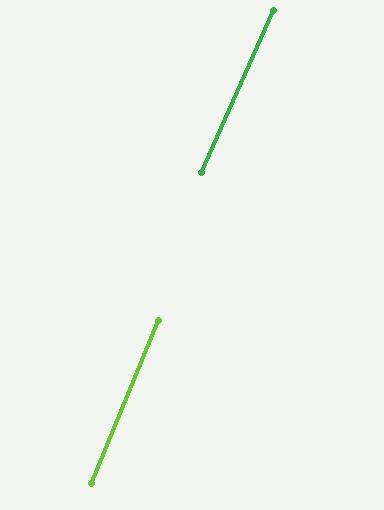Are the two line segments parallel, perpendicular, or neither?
Parallel — their directions differ by only 1.9°.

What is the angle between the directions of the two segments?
Approximately 2 degrees.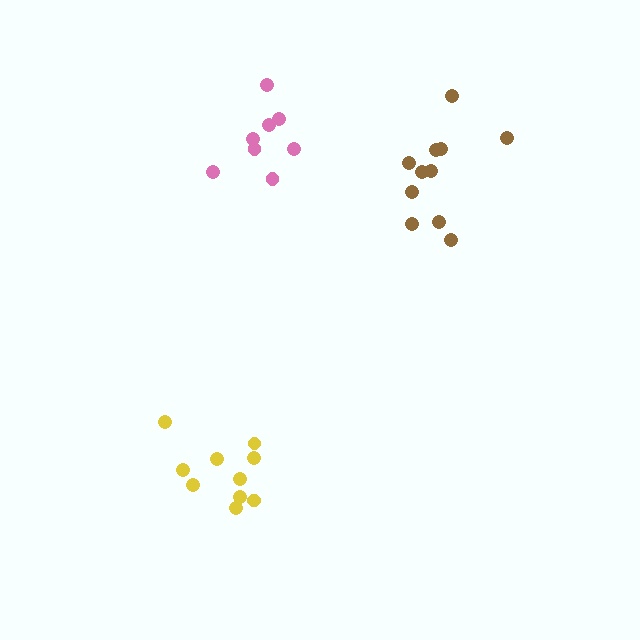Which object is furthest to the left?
The yellow cluster is leftmost.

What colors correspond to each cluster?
The clusters are colored: yellow, brown, pink.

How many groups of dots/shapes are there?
There are 3 groups.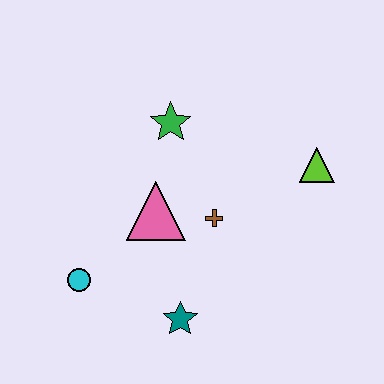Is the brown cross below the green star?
Yes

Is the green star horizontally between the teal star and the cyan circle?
Yes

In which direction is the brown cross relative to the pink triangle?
The brown cross is to the right of the pink triangle.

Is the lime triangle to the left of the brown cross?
No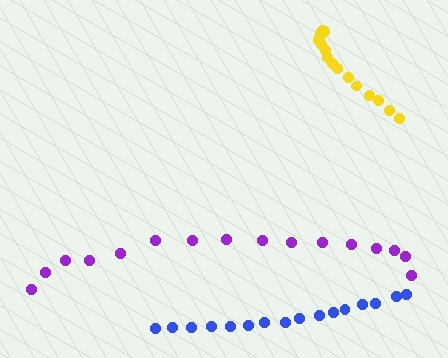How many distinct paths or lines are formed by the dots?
There are 3 distinct paths.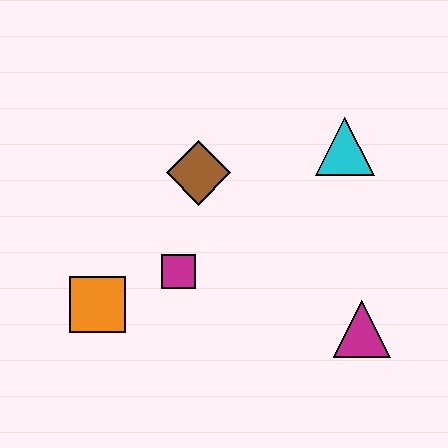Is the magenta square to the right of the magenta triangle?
No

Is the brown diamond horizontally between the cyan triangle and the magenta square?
Yes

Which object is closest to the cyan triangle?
The brown diamond is closest to the cyan triangle.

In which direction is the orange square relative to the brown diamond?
The orange square is below the brown diamond.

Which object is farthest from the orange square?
The cyan triangle is farthest from the orange square.